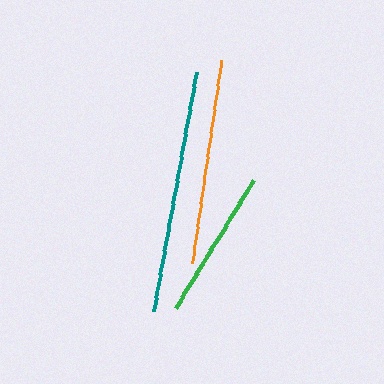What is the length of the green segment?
The green segment is approximately 149 pixels long.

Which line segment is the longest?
The teal line is the longest at approximately 243 pixels.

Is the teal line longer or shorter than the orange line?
The teal line is longer than the orange line.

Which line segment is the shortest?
The green line is the shortest at approximately 149 pixels.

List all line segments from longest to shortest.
From longest to shortest: teal, orange, green.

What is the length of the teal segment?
The teal segment is approximately 243 pixels long.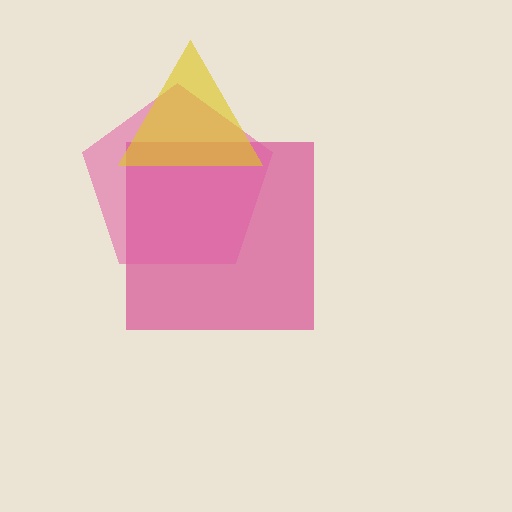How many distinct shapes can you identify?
There are 3 distinct shapes: a magenta square, a pink pentagon, a yellow triangle.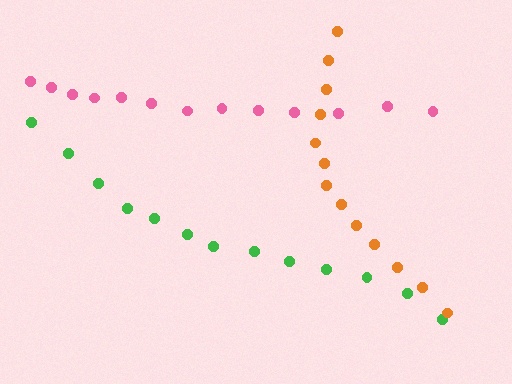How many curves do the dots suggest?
There are 3 distinct paths.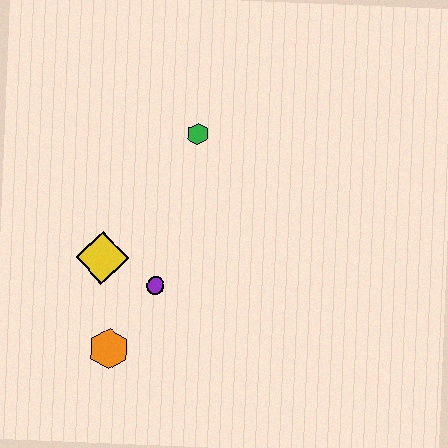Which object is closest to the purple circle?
The yellow diamond is closest to the purple circle.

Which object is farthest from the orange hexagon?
The green hexagon is farthest from the orange hexagon.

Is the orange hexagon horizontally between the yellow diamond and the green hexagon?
Yes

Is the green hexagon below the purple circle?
No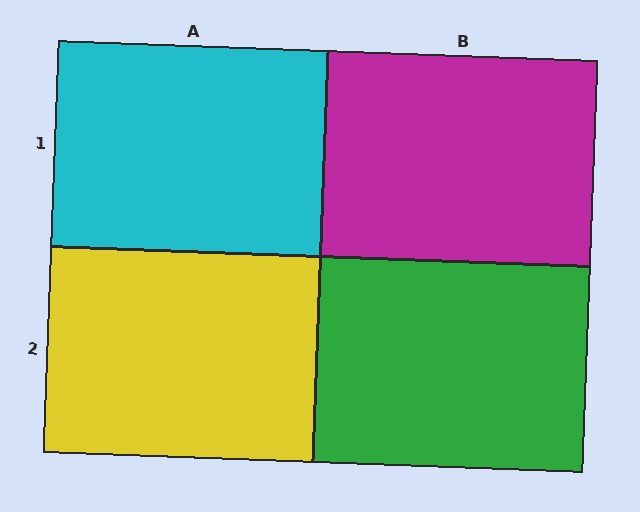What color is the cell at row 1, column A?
Cyan.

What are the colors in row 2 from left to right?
Yellow, green.